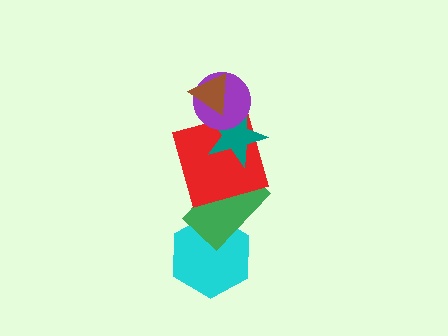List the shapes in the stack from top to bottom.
From top to bottom: the brown triangle, the purple circle, the teal star, the red square, the green rectangle, the cyan hexagon.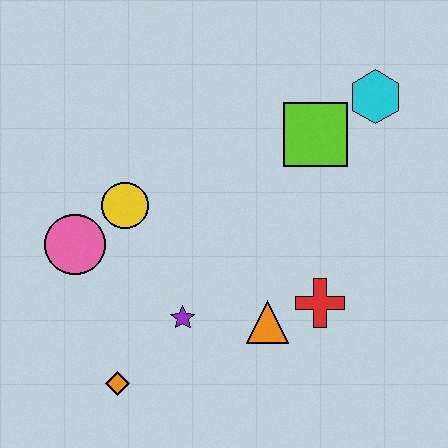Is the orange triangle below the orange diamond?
No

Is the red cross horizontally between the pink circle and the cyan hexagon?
Yes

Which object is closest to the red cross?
The orange triangle is closest to the red cross.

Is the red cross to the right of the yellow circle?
Yes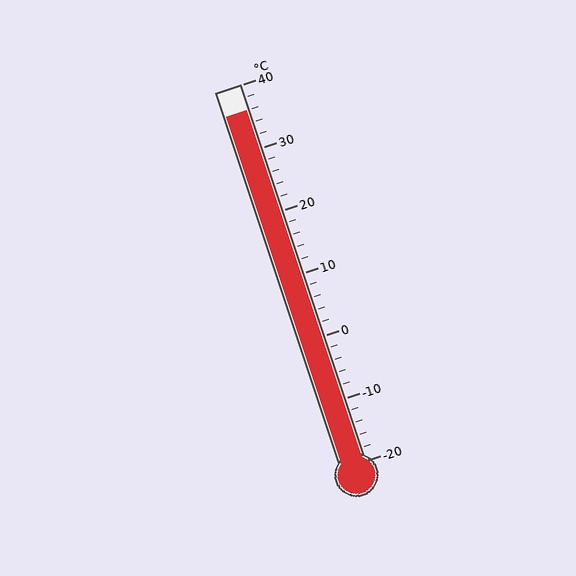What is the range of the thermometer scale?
The thermometer scale ranges from -20°C to 40°C.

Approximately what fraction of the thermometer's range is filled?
The thermometer is filled to approximately 95% of its range.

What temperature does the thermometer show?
The thermometer shows approximately 36°C.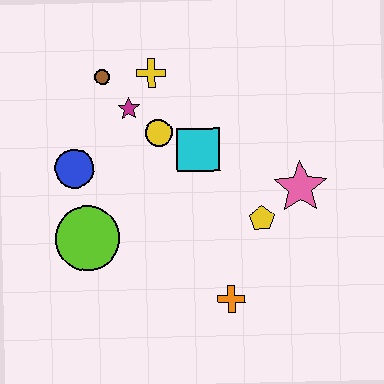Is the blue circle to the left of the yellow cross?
Yes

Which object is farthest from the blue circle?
The pink star is farthest from the blue circle.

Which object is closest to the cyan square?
The yellow circle is closest to the cyan square.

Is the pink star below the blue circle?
Yes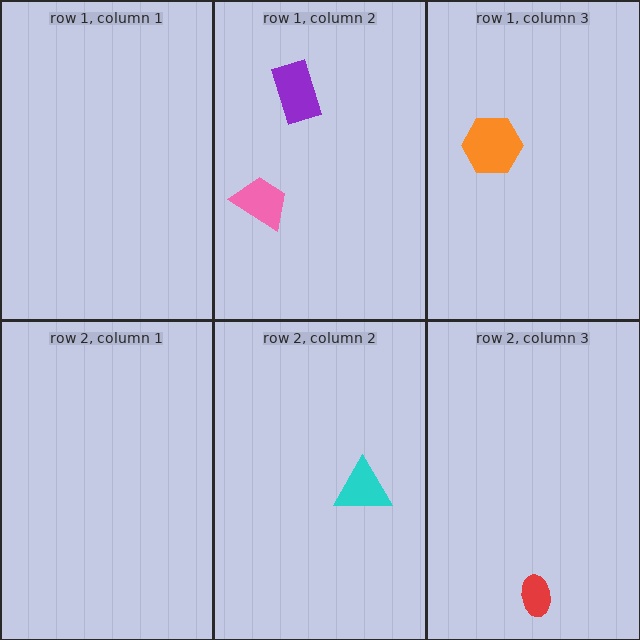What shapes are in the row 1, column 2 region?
The pink trapezoid, the purple rectangle.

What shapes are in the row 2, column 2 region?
The cyan triangle.